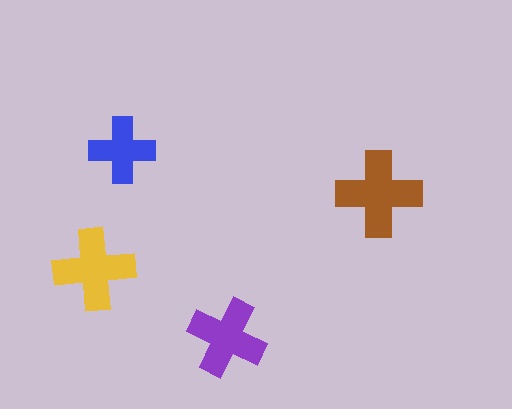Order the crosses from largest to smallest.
the brown one, the yellow one, the purple one, the blue one.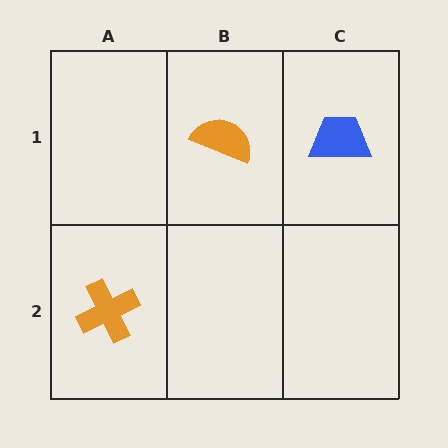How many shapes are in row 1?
2 shapes.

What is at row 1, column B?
An orange semicircle.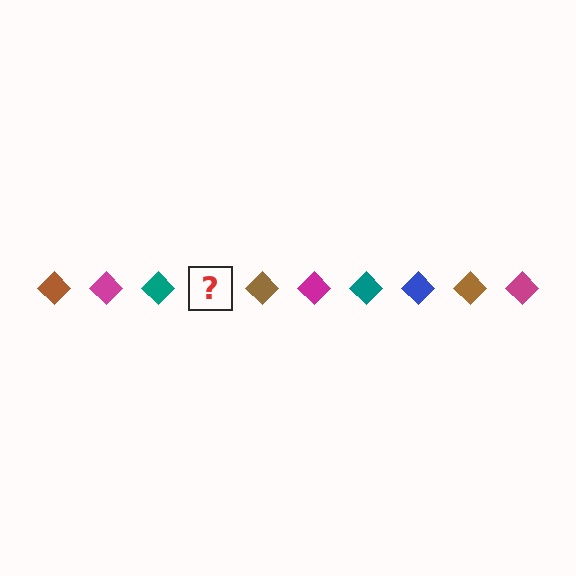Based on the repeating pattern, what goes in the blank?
The blank should be a blue diamond.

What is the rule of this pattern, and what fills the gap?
The rule is that the pattern cycles through brown, magenta, teal, blue diamonds. The gap should be filled with a blue diamond.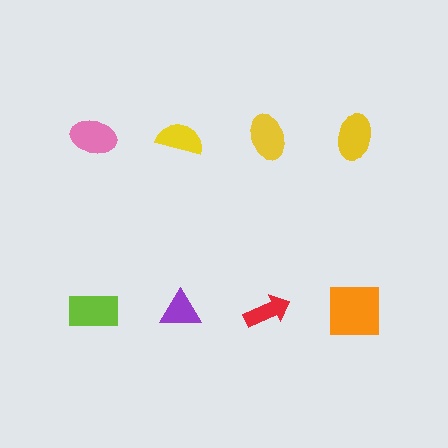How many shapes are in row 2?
4 shapes.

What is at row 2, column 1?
A lime rectangle.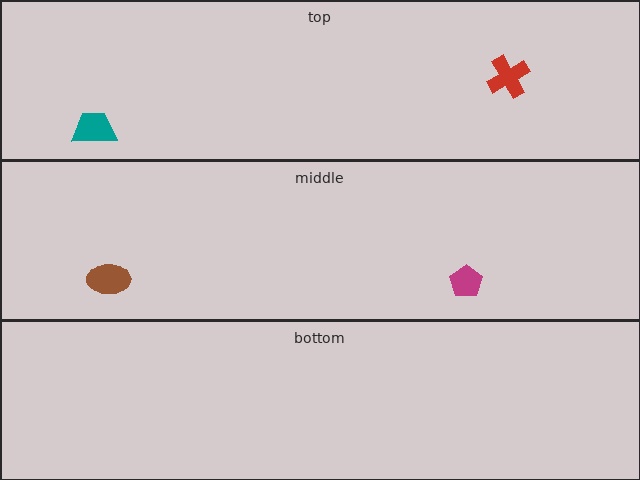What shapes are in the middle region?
The magenta pentagon, the brown ellipse.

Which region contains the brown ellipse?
The middle region.